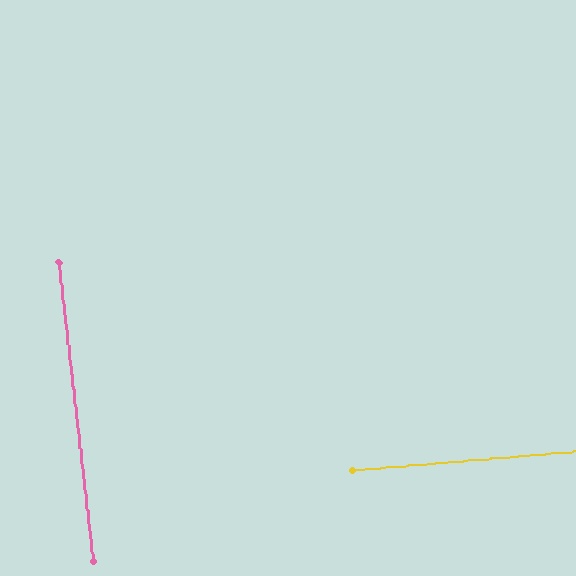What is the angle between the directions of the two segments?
Approximately 88 degrees.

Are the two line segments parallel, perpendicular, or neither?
Perpendicular — they meet at approximately 88°.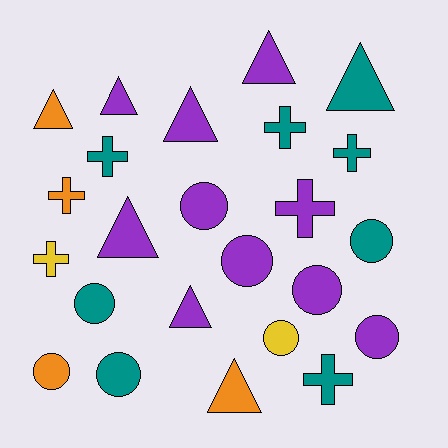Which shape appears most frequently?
Circle, with 9 objects.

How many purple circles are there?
There are 4 purple circles.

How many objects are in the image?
There are 24 objects.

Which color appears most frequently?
Purple, with 10 objects.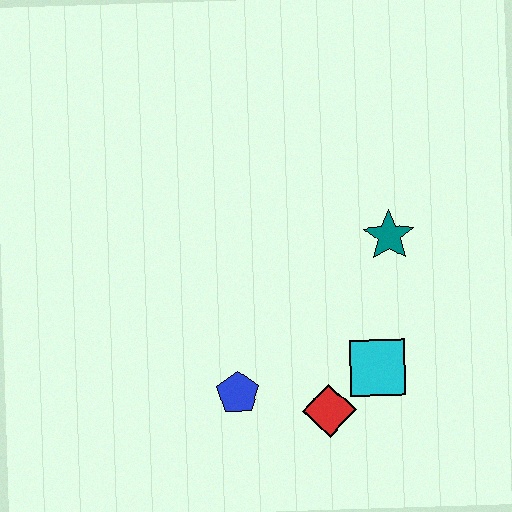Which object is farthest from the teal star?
The blue pentagon is farthest from the teal star.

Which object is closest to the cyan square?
The red diamond is closest to the cyan square.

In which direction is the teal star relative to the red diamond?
The teal star is above the red diamond.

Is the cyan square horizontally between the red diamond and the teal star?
Yes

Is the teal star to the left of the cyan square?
No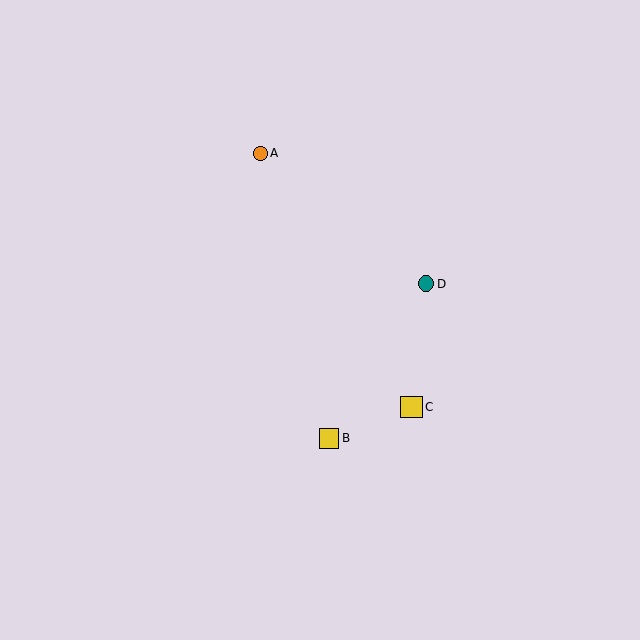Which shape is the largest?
The yellow square (labeled C) is the largest.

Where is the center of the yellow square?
The center of the yellow square is at (411, 407).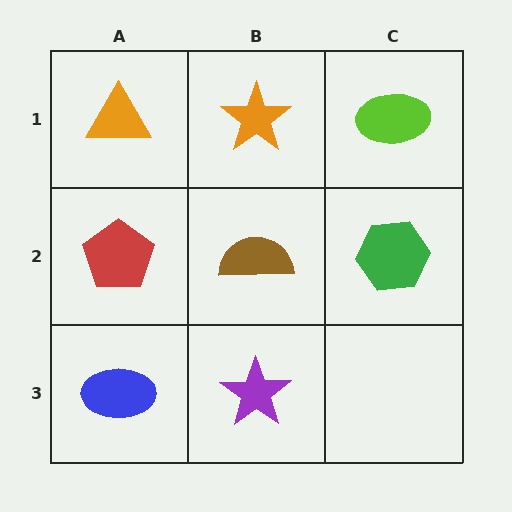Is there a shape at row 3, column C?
No, that cell is empty.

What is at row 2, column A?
A red pentagon.